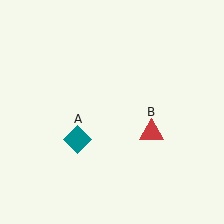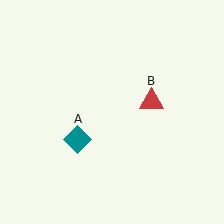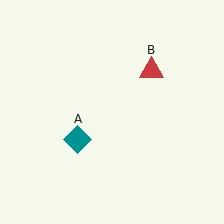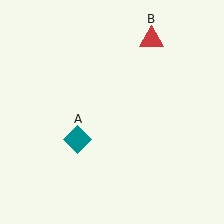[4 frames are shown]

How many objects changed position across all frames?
1 object changed position: red triangle (object B).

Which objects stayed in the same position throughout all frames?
Teal diamond (object A) remained stationary.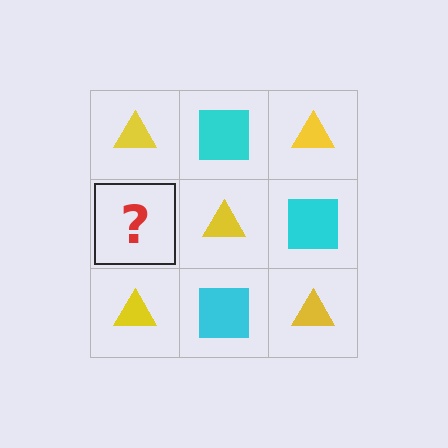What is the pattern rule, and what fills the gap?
The rule is that it alternates yellow triangle and cyan square in a checkerboard pattern. The gap should be filled with a cyan square.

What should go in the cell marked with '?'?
The missing cell should contain a cyan square.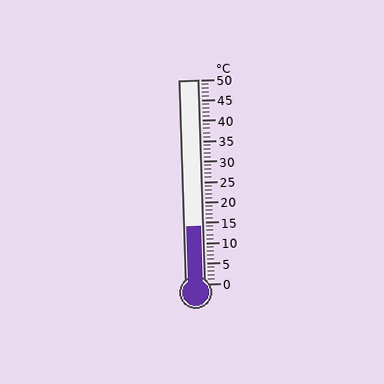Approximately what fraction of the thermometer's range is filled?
The thermometer is filled to approximately 30% of its range.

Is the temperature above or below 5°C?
The temperature is above 5°C.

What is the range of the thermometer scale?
The thermometer scale ranges from 0°C to 50°C.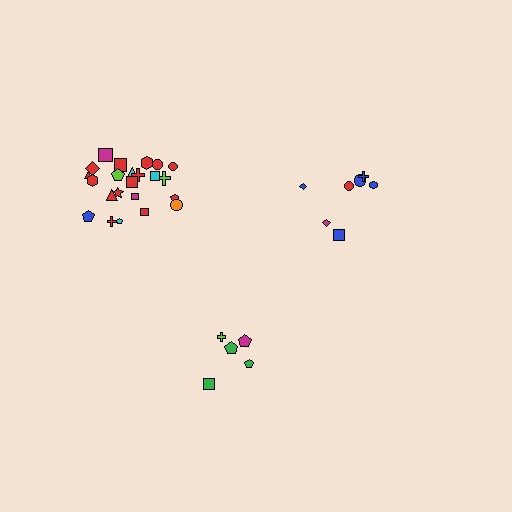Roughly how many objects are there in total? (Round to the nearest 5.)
Roughly 35 objects in total.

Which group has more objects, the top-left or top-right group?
The top-left group.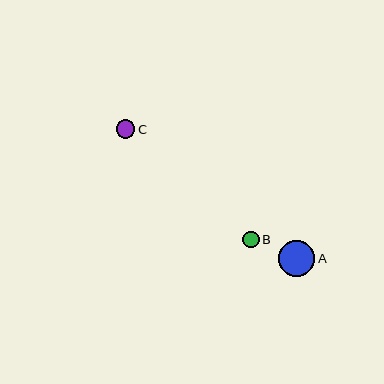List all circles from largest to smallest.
From largest to smallest: A, C, B.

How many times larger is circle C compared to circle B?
Circle C is approximately 1.1 times the size of circle B.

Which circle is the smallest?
Circle B is the smallest with a size of approximately 16 pixels.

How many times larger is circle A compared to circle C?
Circle A is approximately 1.9 times the size of circle C.